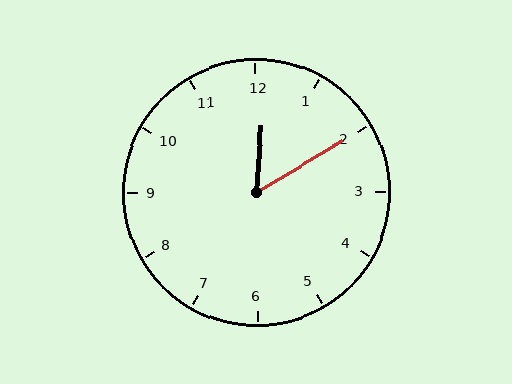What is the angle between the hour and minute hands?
Approximately 55 degrees.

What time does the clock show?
12:10.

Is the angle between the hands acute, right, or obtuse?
It is acute.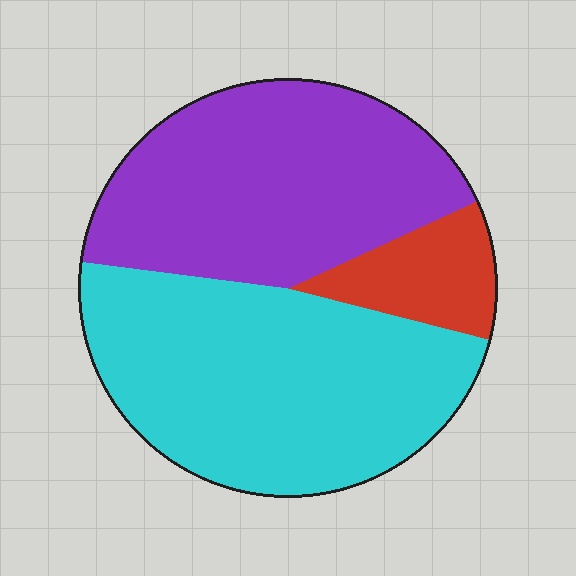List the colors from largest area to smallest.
From largest to smallest: cyan, purple, red.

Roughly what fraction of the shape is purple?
Purple covers 41% of the shape.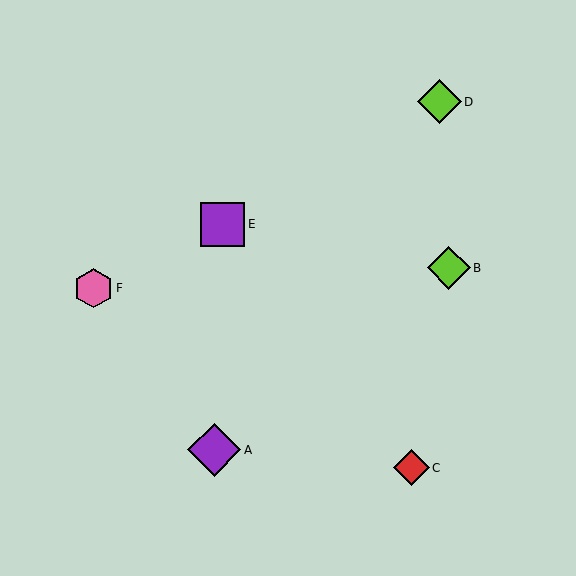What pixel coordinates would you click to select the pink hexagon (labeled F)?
Click at (94, 288) to select the pink hexagon F.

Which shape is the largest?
The purple diamond (labeled A) is the largest.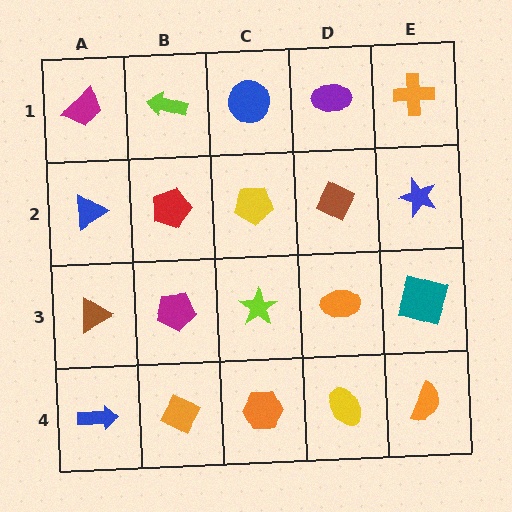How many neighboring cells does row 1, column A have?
2.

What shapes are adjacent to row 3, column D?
A brown diamond (row 2, column D), a yellow ellipse (row 4, column D), a lime star (row 3, column C), a teal square (row 3, column E).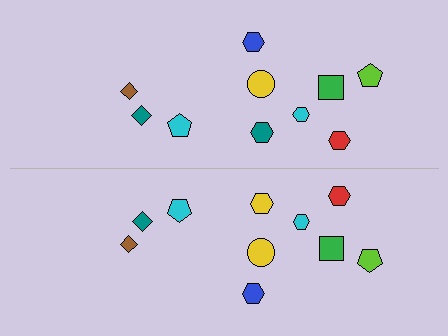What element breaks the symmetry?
The yellow hexagon on the bottom side breaks the symmetry — its mirror counterpart is teal.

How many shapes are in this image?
There are 20 shapes in this image.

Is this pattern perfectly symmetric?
No, the pattern is not perfectly symmetric. The yellow hexagon on the bottom side breaks the symmetry — its mirror counterpart is teal.